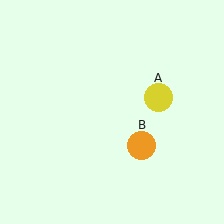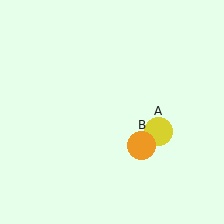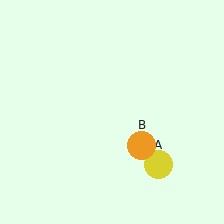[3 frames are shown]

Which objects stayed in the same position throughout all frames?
Orange circle (object B) remained stationary.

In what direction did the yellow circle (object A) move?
The yellow circle (object A) moved down.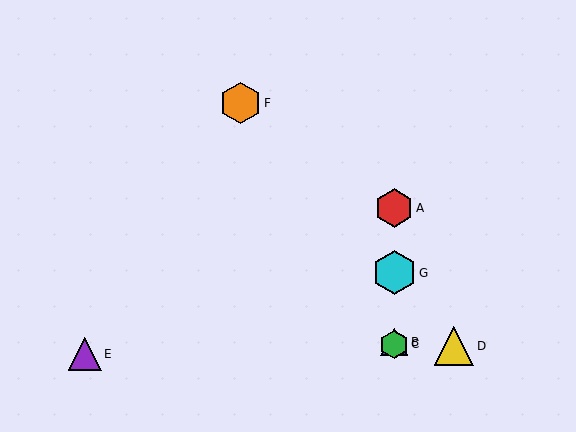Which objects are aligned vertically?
Objects A, B, C, G are aligned vertically.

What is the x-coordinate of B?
Object B is at x≈394.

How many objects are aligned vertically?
4 objects (A, B, C, G) are aligned vertically.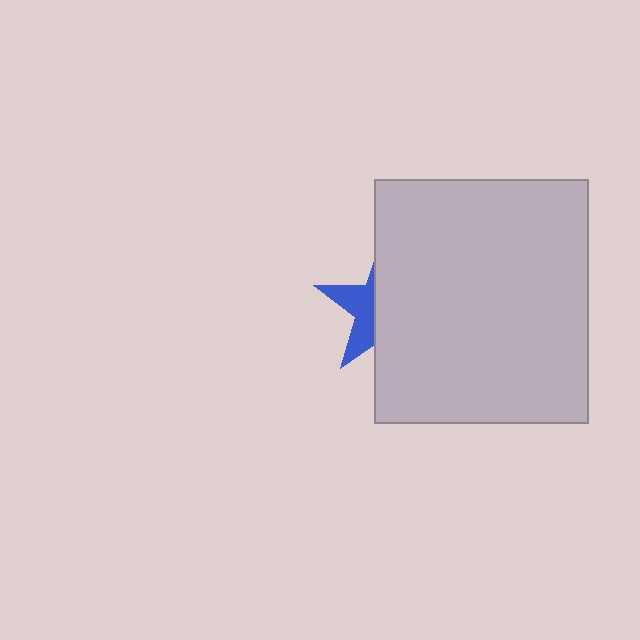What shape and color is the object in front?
The object in front is a light gray rectangle.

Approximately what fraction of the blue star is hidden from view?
Roughly 65% of the blue star is hidden behind the light gray rectangle.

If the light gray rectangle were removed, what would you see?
You would see the complete blue star.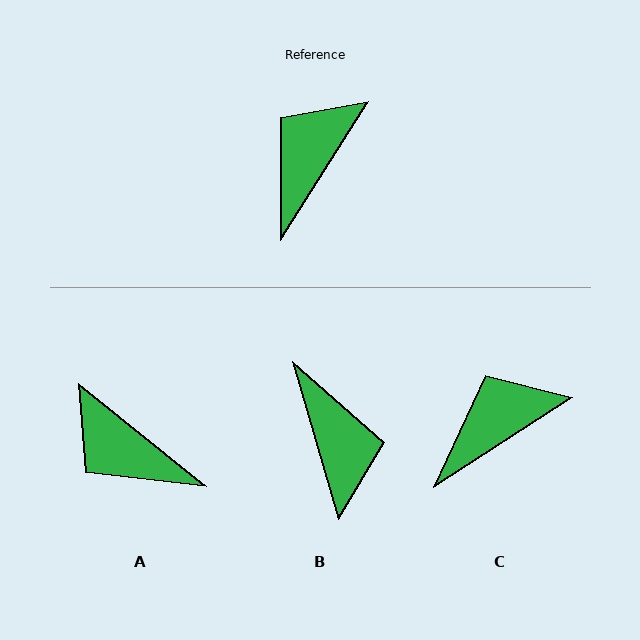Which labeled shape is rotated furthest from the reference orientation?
B, about 132 degrees away.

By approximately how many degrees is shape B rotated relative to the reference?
Approximately 132 degrees clockwise.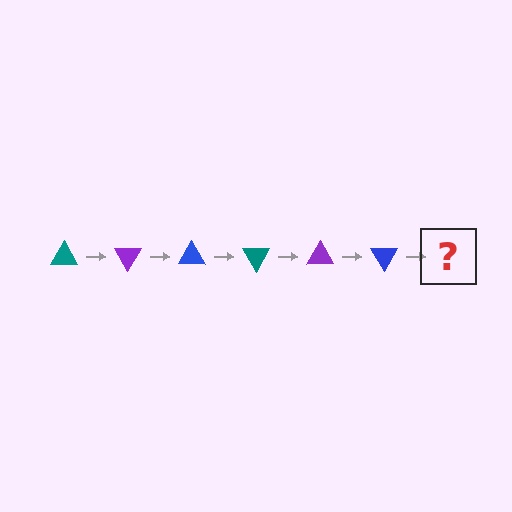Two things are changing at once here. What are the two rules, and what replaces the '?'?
The two rules are that it rotates 60 degrees each step and the color cycles through teal, purple, and blue. The '?' should be a teal triangle, rotated 360 degrees from the start.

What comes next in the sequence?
The next element should be a teal triangle, rotated 360 degrees from the start.